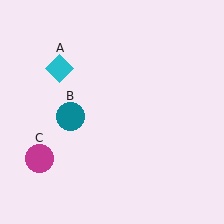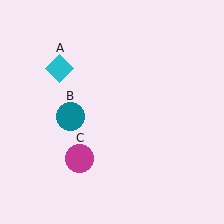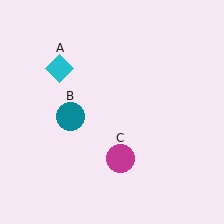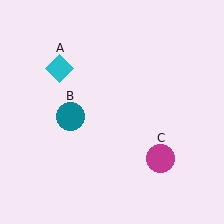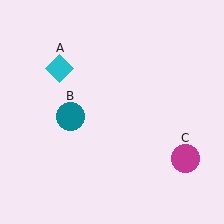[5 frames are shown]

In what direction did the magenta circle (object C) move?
The magenta circle (object C) moved right.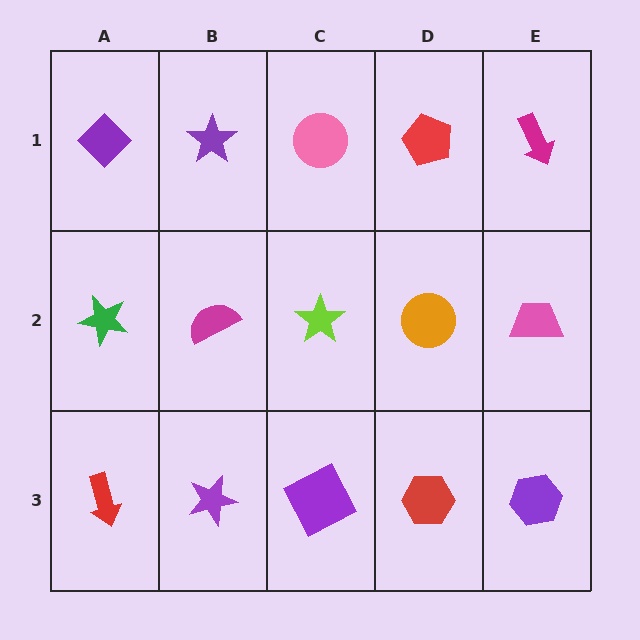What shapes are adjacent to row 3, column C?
A lime star (row 2, column C), a purple star (row 3, column B), a red hexagon (row 3, column D).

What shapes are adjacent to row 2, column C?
A pink circle (row 1, column C), a purple square (row 3, column C), a magenta semicircle (row 2, column B), an orange circle (row 2, column D).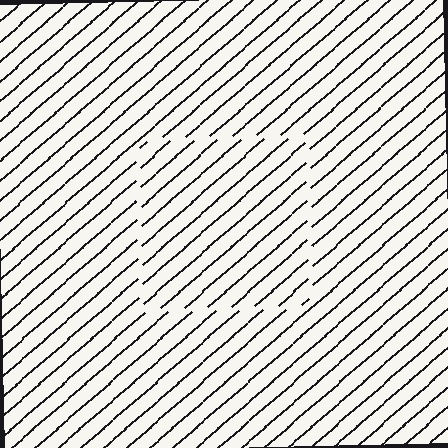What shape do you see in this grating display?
An illusory square. The interior of the shape contains the same grating, shifted by half a period — the contour is defined by the phase discontinuity where line-ends from the inner and outer gratings abut.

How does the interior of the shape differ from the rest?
The interior of the shape contains the same grating, shifted by half a period — the contour is defined by the phase discontinuity where line-ends from the inner and outer gratings abut.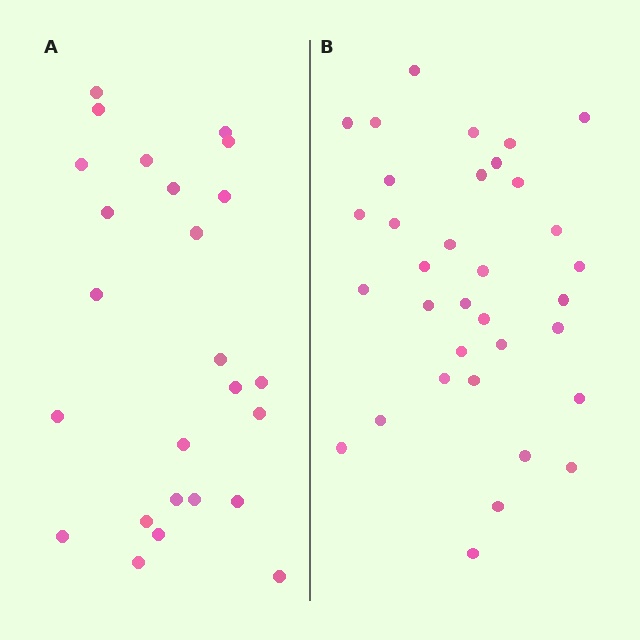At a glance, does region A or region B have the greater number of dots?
Region B (the right region) has more dots.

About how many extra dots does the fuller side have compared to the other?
Region B has roughly 8 or so more dots than region A.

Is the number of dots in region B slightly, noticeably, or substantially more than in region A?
Region B has noticeably more, but not dramatically so. The ratio is roughly 1.4 to 1.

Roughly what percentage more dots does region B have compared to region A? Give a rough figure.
About 35% more.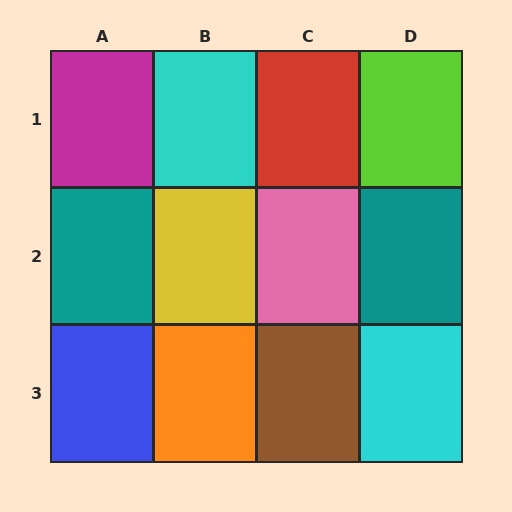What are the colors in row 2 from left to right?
Teal, yellow, pink, teal.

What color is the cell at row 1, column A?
Magenta.